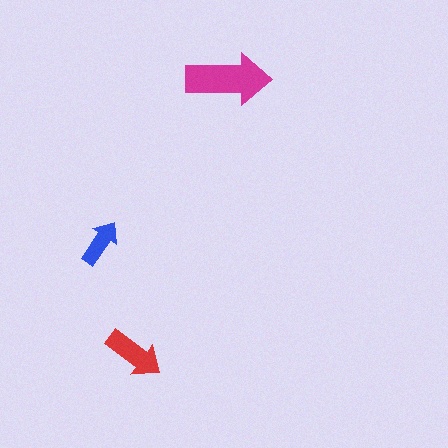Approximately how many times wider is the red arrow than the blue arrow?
About 1.5 times wider.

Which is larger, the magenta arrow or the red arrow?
The magenta one.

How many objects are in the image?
There are 3 objects in the image.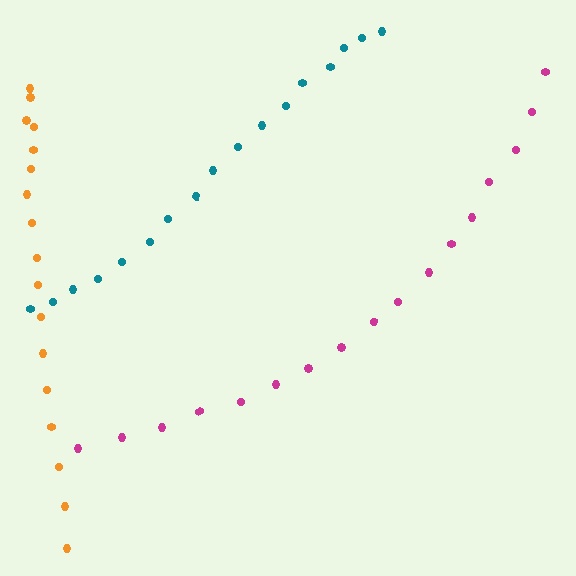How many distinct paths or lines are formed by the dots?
There are 3 distinct paths.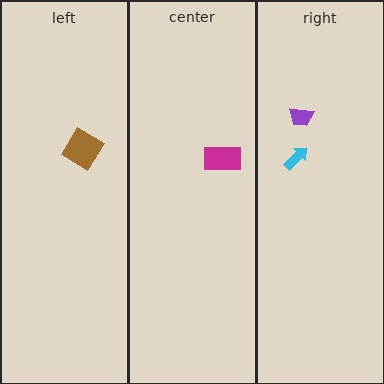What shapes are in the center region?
The magenta rectangle.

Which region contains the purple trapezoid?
The right region.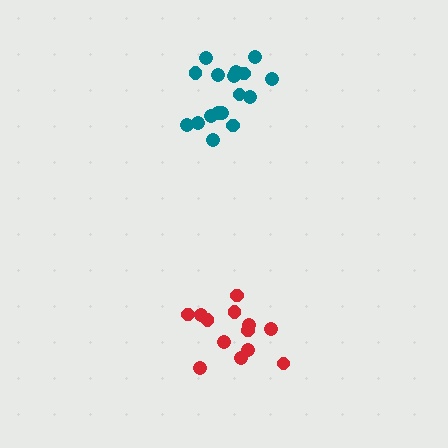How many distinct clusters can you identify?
There are 2 distinct clusters.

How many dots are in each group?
Group 1: 13 dots, Group 2: 17 dots (30 total).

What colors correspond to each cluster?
The clusters are colored: red, teal.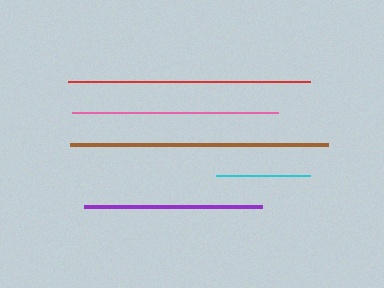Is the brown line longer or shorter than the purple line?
The brown line is longer than the purple line.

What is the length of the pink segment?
The pink segment is approximately 206 pixels long.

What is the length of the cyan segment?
The cyan segment is approximately 95 pixels long.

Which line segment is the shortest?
The cyan line is the shortest at approximately 95 pixels.